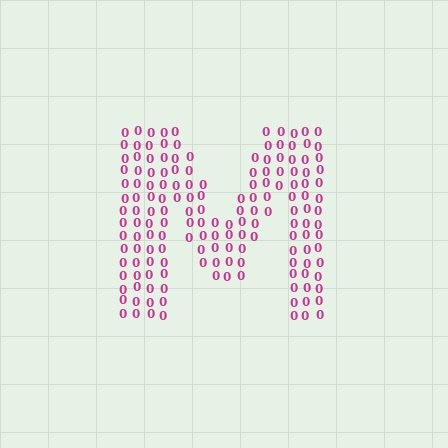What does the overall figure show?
The overall figure shows the letter M.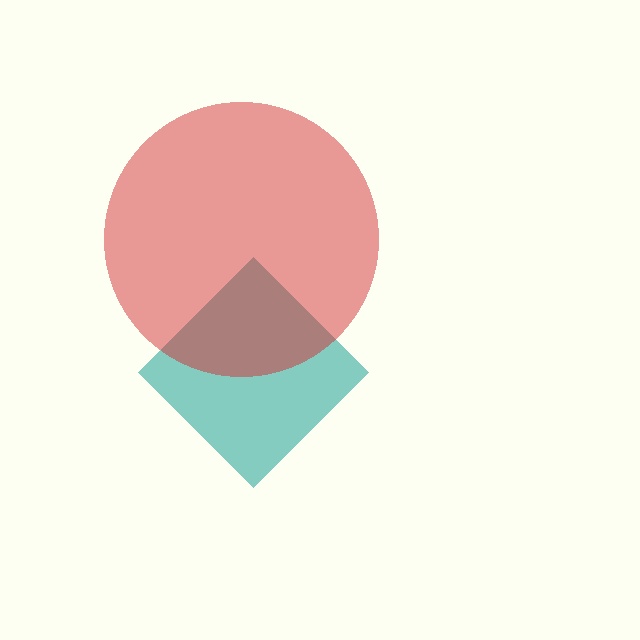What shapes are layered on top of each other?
The layered shapes are: a teal diamond, a red circle.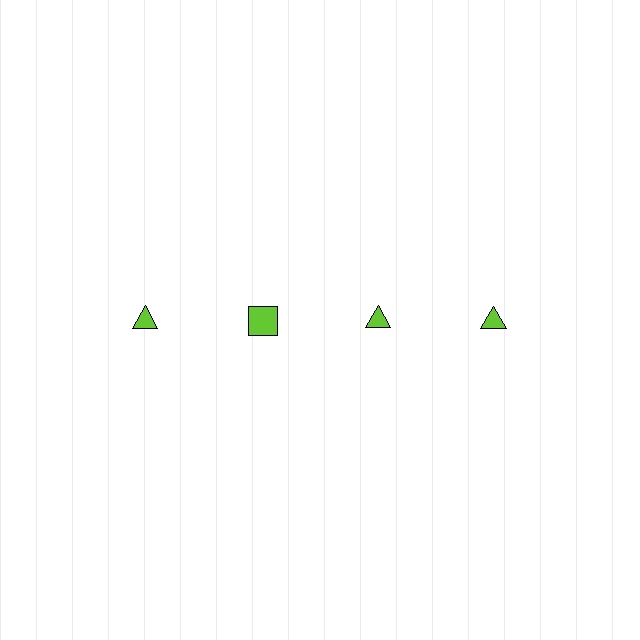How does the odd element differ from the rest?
It has a different shape: square instead of triangle.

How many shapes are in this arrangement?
There are 4 shapes arranged in a grid pattern.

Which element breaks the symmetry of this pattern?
The lime square in the top row, second from left column breaks the symmetry. All other shapes are lime triangles.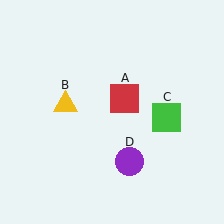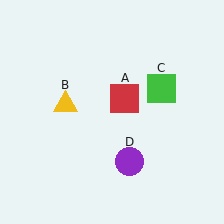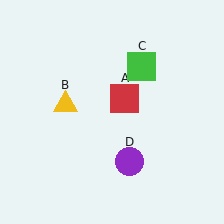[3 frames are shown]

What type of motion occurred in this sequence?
The green square (object C) rotated counterclockwise around the center of the scene.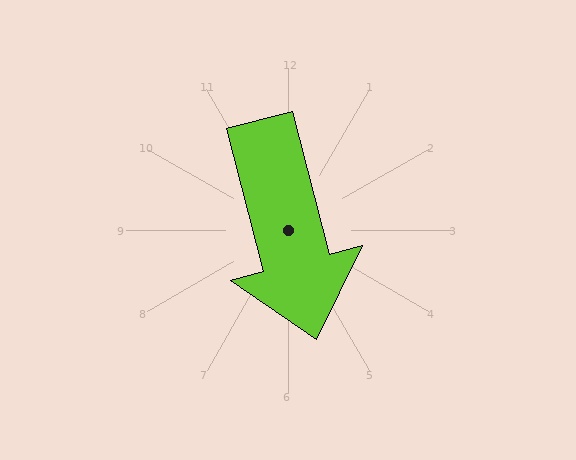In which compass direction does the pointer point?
South.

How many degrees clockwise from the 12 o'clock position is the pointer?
Approximately 165 degrees.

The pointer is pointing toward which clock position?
Roughly 6 o'clock.